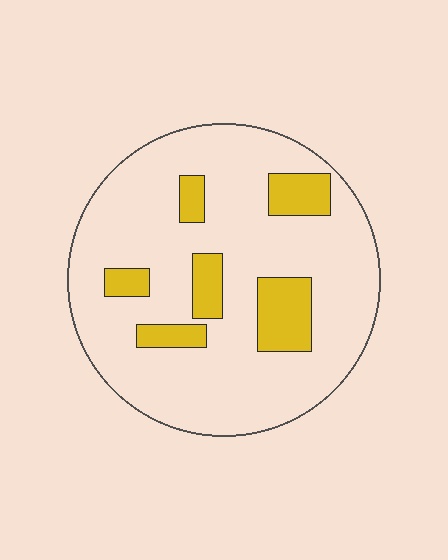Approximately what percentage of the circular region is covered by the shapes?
Approximately 15%.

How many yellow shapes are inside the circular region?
6.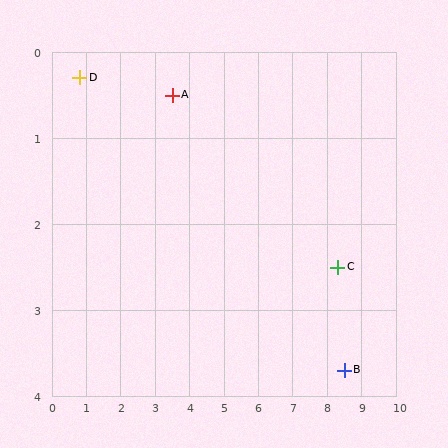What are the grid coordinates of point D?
Point D is at approximately (0.8, 0.3).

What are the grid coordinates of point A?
Point A is at approximately (3.5, 0.5).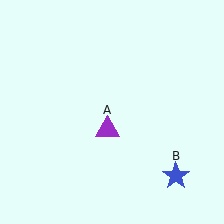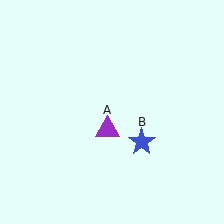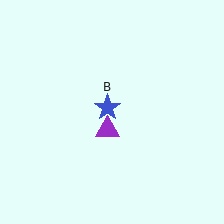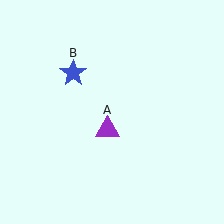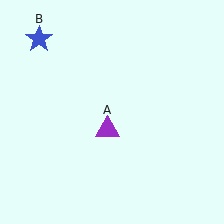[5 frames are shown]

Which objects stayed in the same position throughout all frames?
Purple triangle (object A) remained stationary.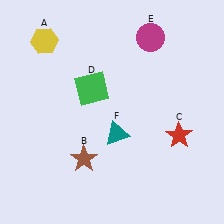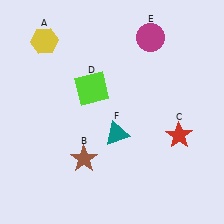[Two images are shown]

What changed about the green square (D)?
In Image 1, D is green. In Image 2, it changed to lime.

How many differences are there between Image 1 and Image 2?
There is 1 difference between the two images.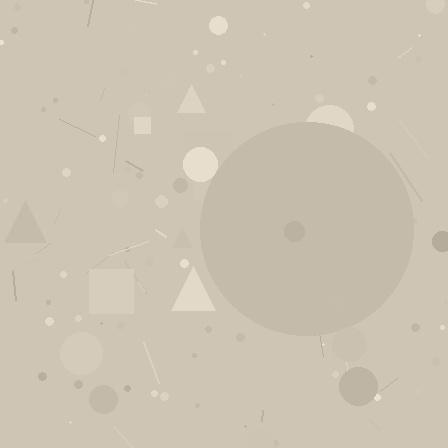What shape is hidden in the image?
A circle is hidden in the image.